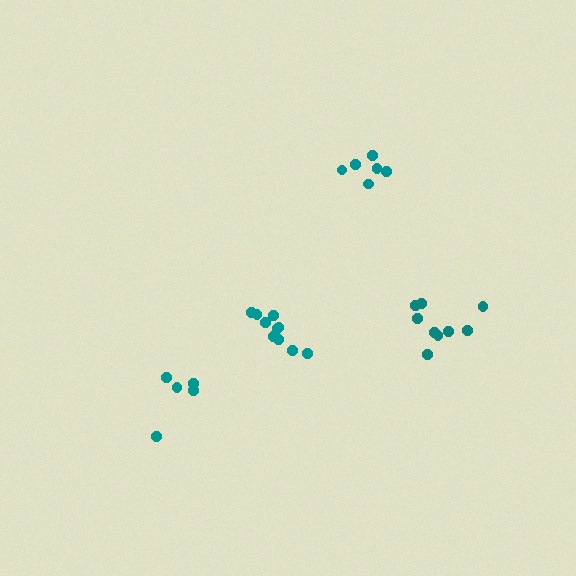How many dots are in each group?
Group 1: 10 dots, Group 2: 6 dots, Group 3: 9 dots, Group 4: 5 dots (30 total).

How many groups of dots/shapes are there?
There are 4 groups.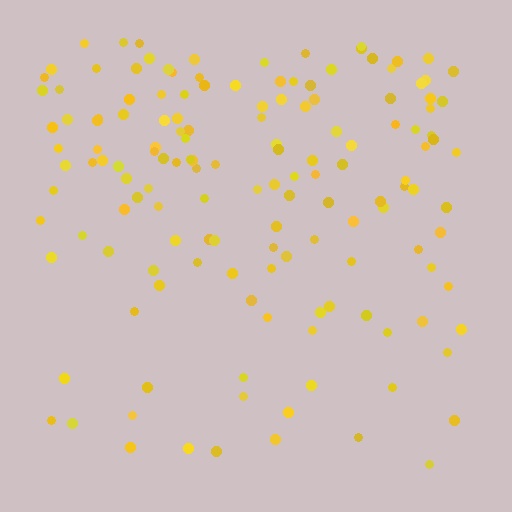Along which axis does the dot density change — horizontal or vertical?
Vertical.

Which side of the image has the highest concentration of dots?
The top.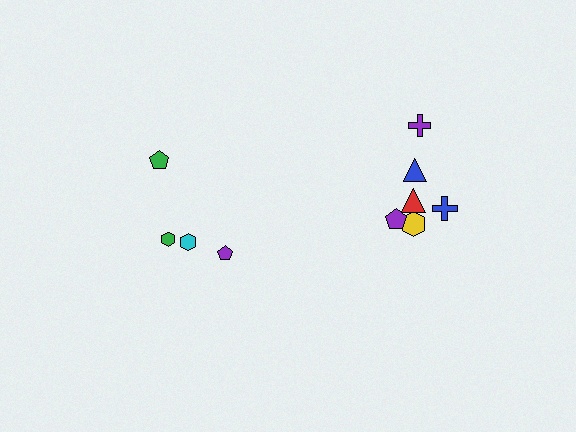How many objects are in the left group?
There are 4 objects.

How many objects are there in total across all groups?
There are 10 objects.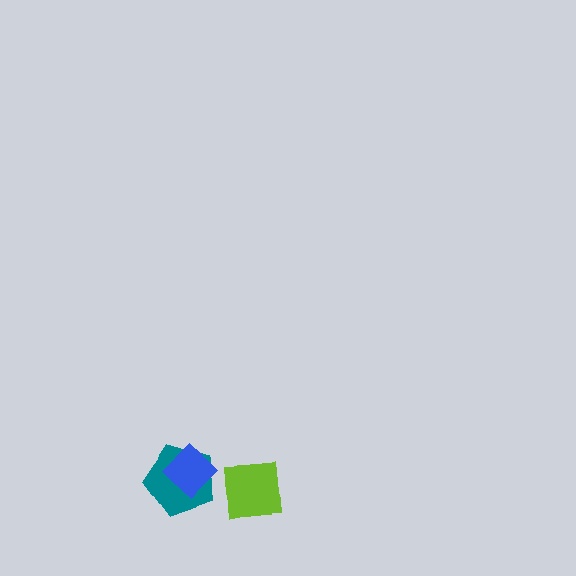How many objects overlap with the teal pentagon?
1 object overlaps with the teal pentagon.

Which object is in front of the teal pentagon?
The blue diamond is in front of the teal pentagon.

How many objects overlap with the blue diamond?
1 object overlaps with the blue diamond.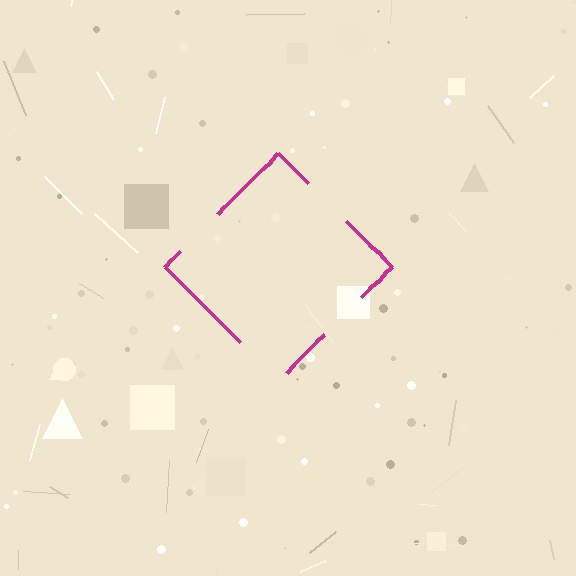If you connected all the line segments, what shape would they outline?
They would outline a diamond.